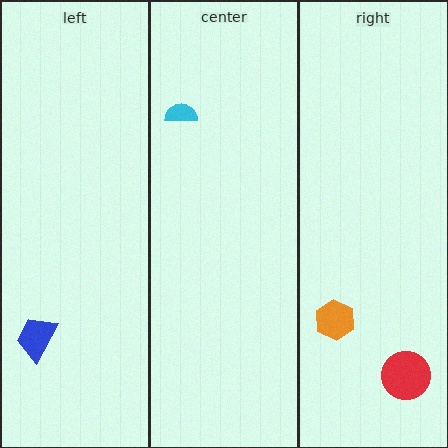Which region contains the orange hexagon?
The right region.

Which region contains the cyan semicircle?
The center region.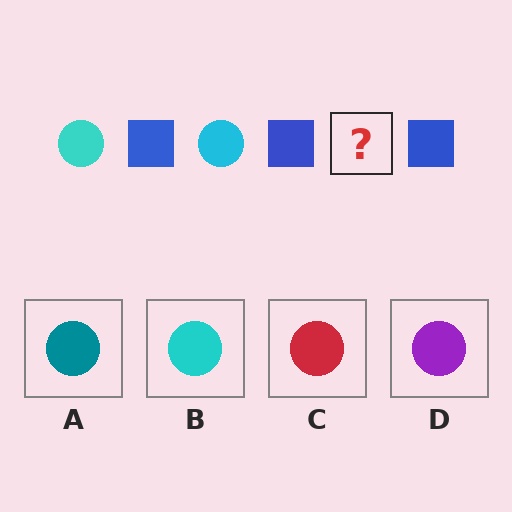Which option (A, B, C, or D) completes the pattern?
B.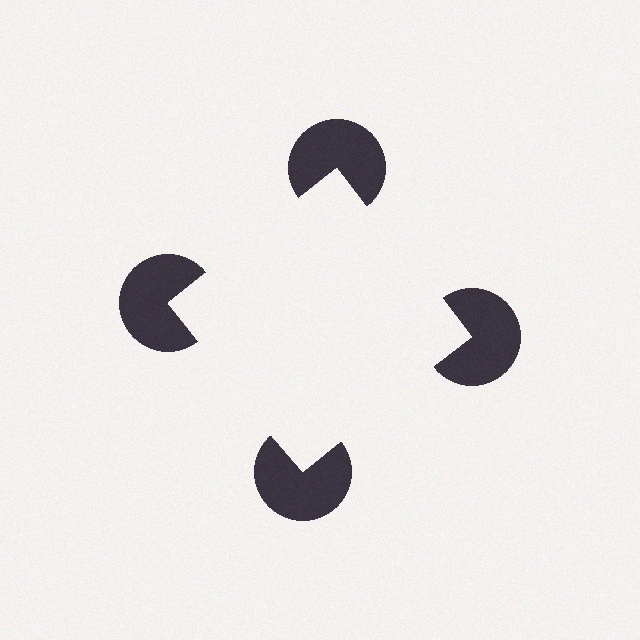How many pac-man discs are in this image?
There are 4 — one at each vertex of the illusory square.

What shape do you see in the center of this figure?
An illusory square — its edges are inferred from the aligned wedge cuts in the pac-man discs, not physically drawn.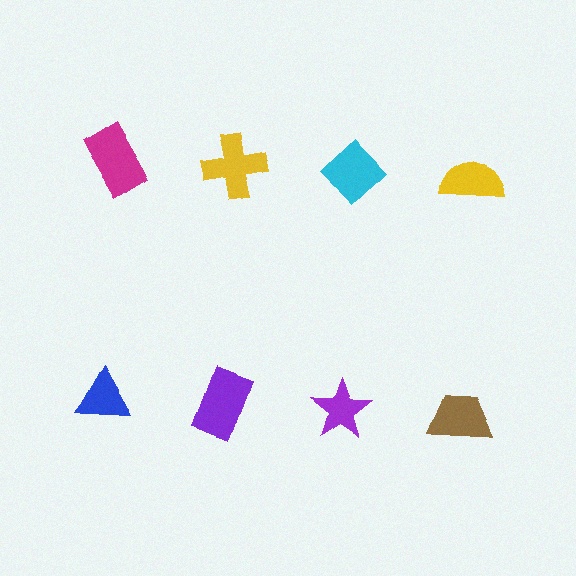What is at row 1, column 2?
A yellow cross.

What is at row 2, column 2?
A purple rectangle.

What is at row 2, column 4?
A brown trapezoid.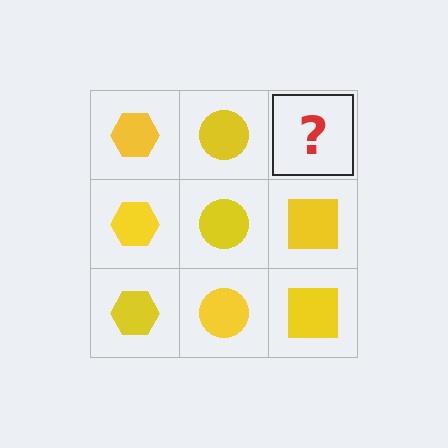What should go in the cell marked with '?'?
The missing cell should contain a yellow square.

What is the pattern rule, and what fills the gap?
The rule is that each column has a consistent shape. The gap should be filled with a yellow square.